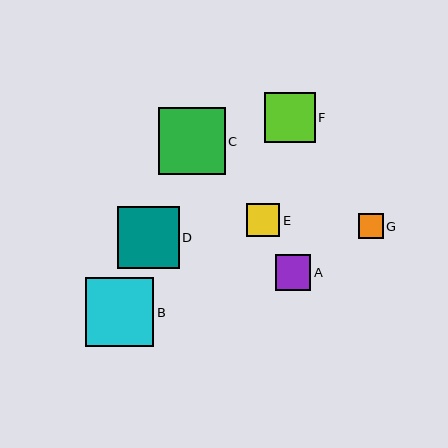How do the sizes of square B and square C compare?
Square B and square C are approximately the same size.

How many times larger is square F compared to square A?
Square F is approximately 1.4 times the size of square A.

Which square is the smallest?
Square G is the smallest with a size of approximately 25 pixels.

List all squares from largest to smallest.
From largest to smallest: B, C, D, F, A, E, G.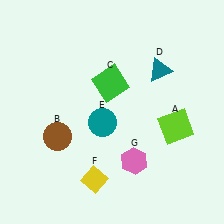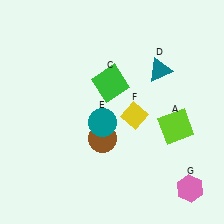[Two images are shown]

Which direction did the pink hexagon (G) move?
The pink hexagon (G) moved right.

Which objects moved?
The objects that moved are: the brown circle (B), the yellow diamond (F), the pink hexagon (G).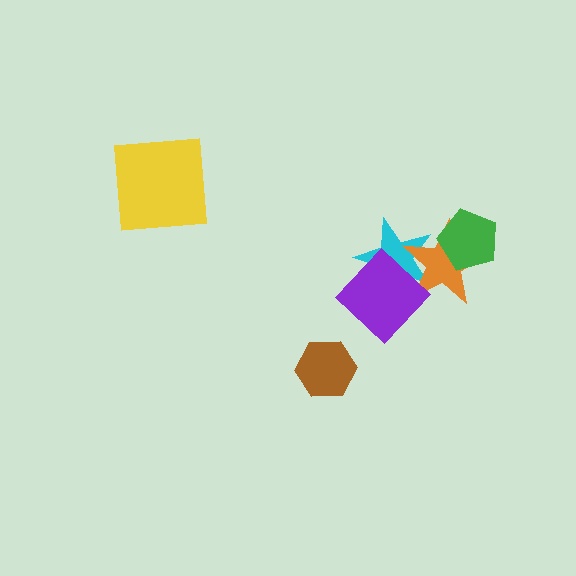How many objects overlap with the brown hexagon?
0 objects overlap with the brown hexagon.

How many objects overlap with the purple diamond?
2 objects overlap with the purple diamond.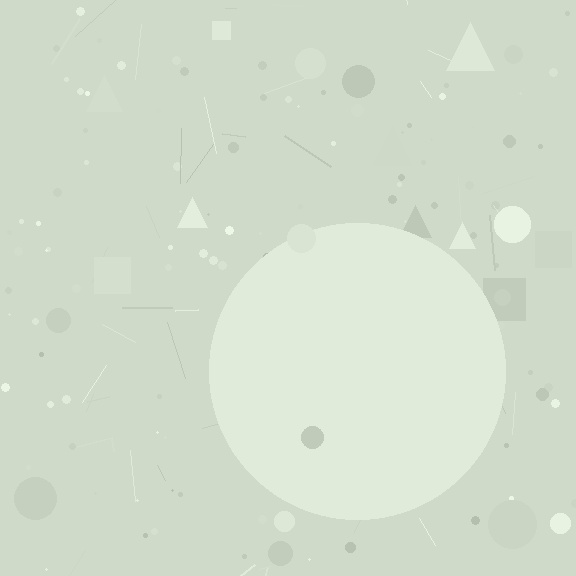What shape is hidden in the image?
A circle is hidden in the image.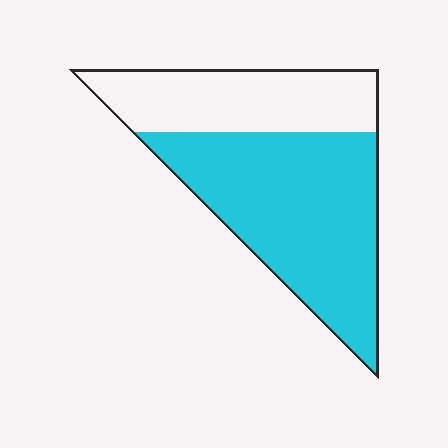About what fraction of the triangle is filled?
About five eighths (5/8).